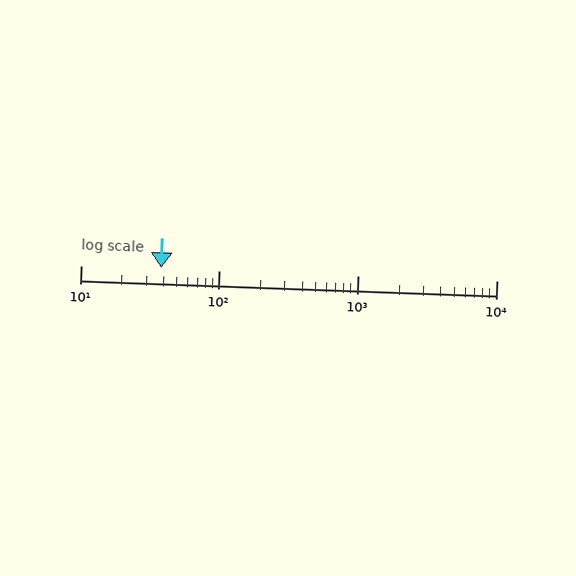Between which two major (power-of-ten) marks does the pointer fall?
The pointer is between 10 and 100.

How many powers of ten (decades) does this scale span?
The scale spans 3 decades, from 10 to 10000.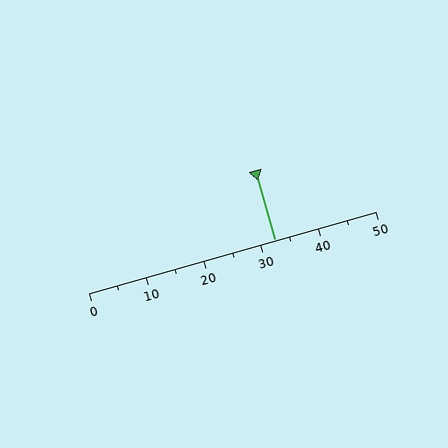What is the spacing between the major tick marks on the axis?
The major ticks are spaced 10 apart.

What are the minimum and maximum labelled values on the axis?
The axis runs from 0 to 50.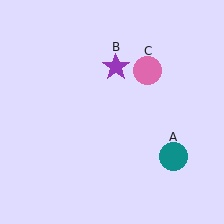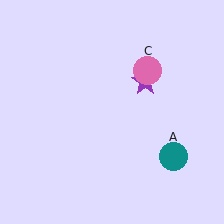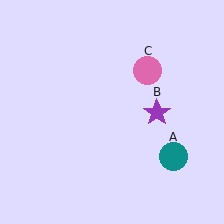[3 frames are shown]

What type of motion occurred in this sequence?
The purple star (object B) rotated clockwise around the center of the scene.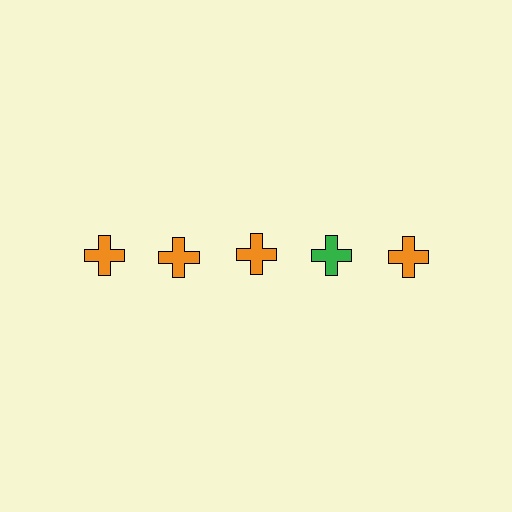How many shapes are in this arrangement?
There are 5 shapes arranged in a grid pattern.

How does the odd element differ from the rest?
It has a different color: green instead of orange.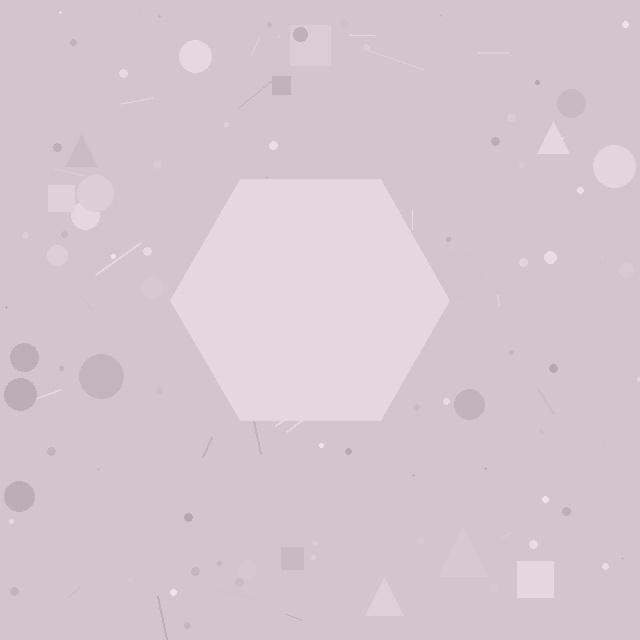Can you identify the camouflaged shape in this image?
The camouflaged shape is a hexagon.